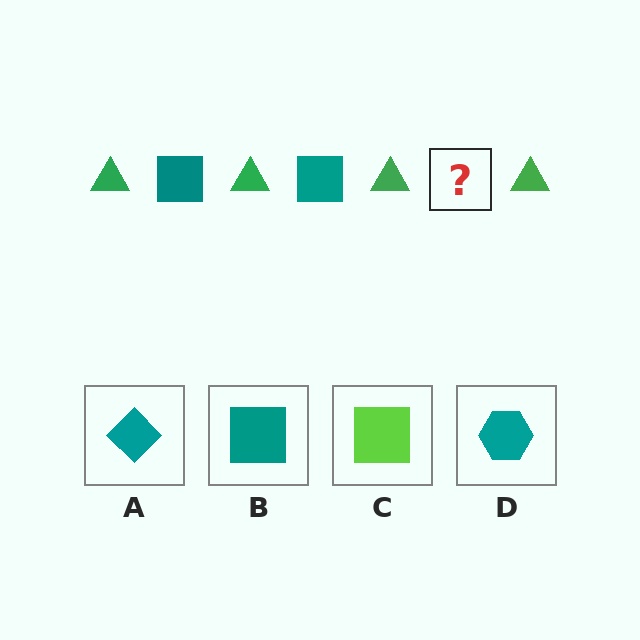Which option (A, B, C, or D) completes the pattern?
B.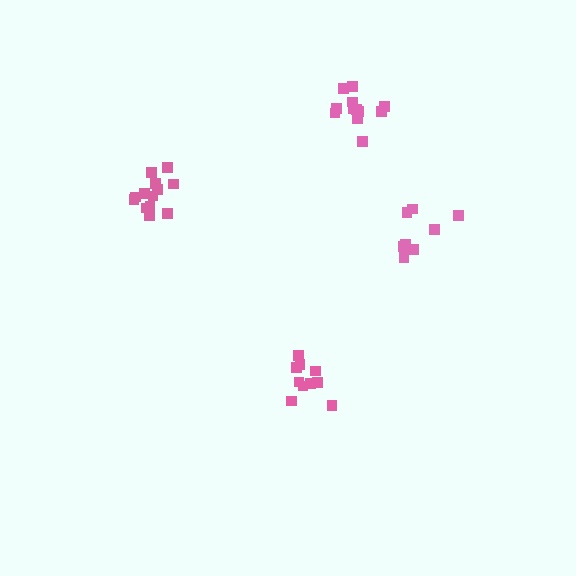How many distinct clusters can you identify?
There are 4 distinct clusters.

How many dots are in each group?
Group 1: 8 dots, Group 2: 10 dots, Group 3: 13 dots, Group 4: 12 dots (43 total).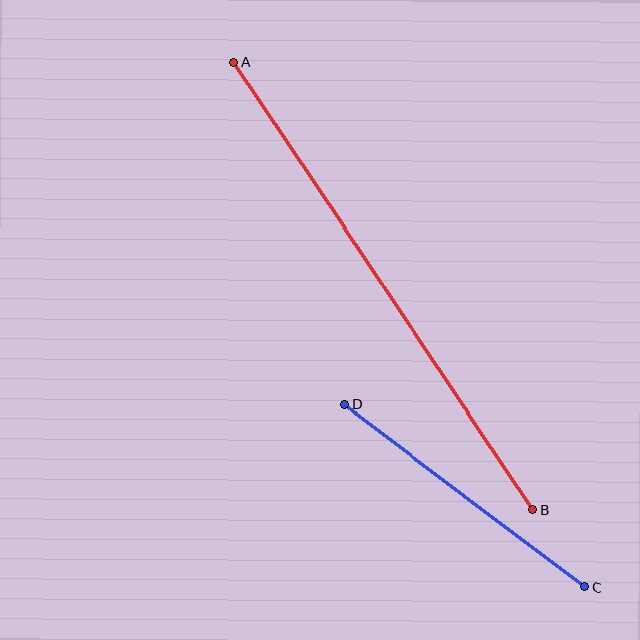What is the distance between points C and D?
The distance is approximately 302 pixels.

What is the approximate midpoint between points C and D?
The midpoint is at approximately (464, 496) pixels.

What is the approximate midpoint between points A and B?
The midpoint is at approximately (383, 286) pixels.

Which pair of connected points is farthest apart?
Points A and B are farthest apart.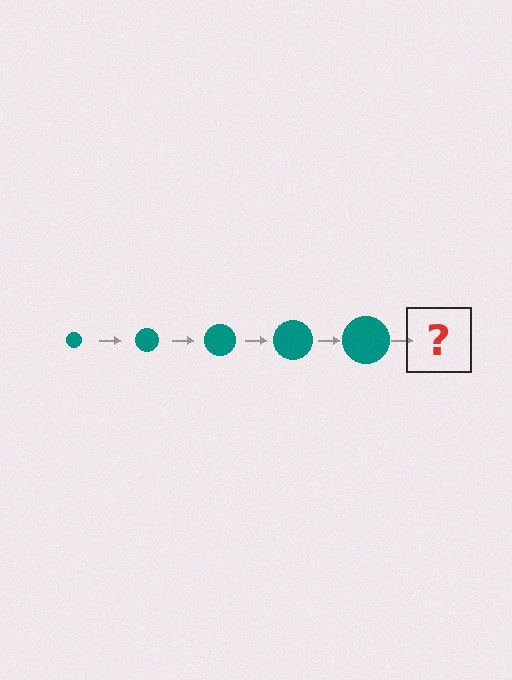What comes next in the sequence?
The next element should be a teal circle, larger than the previous one.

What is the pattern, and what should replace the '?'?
The pattern is that the circle gets progressively larger each step. The '?' should be a teal circle, larger than the previous one.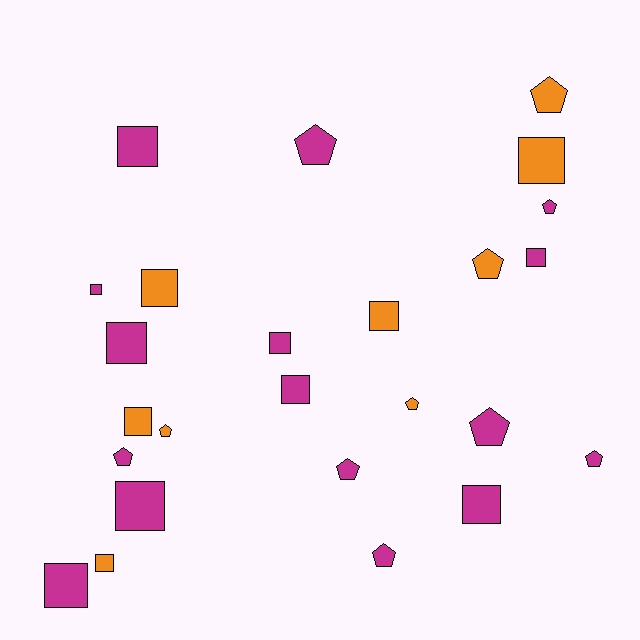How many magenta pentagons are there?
There are 7 magenta pentagons.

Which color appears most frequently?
Magenta, with 16 objects.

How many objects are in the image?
There are 25 objects.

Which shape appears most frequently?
Square, with 14 objects.